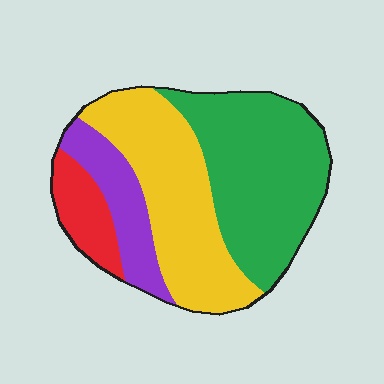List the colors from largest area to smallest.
From largest to smallest: green, yellow, purple, red.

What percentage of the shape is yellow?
Yellow takes up about one third (1/3) of the shape.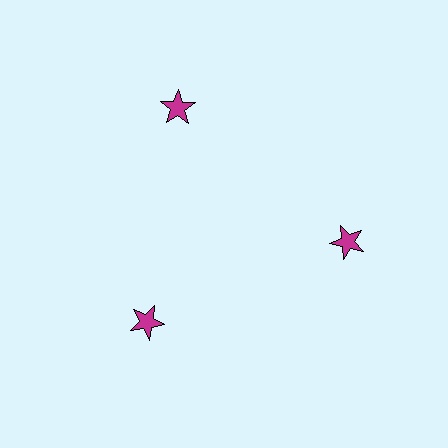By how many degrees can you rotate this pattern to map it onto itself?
The pattern maps onto itself every 120 degrees of rotation.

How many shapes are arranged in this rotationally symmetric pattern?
There are 3 shapes, arranged in 3 groups of 1.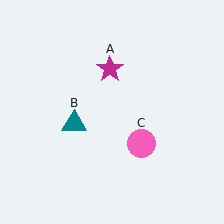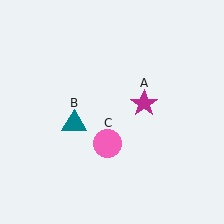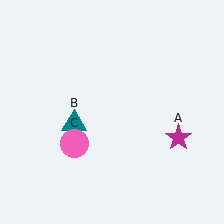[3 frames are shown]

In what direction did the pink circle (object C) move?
The pink circle (object C) moved left.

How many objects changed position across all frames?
2 objects changed position: magenta star (object A), pink circle (object C).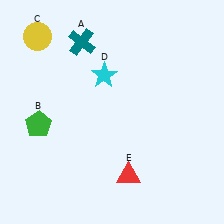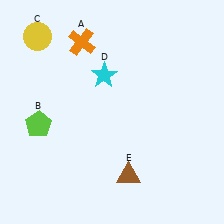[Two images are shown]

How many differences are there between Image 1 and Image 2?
There are 3 differences between the two images.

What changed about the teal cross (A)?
In Image 1, A is teal. In Image 2, it changed to orange.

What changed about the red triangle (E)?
In Image 1, E is red. In Image 2, it changed to brown.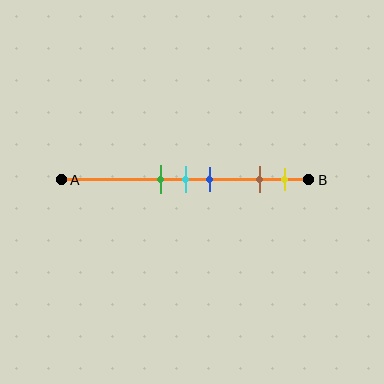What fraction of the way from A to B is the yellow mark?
The yellow mark is approximately 90% (0.9) of the way from A to B.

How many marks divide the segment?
There are 5 marks dividing the segment.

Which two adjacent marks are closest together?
The green and cyan marks are the closest adjacent pair.